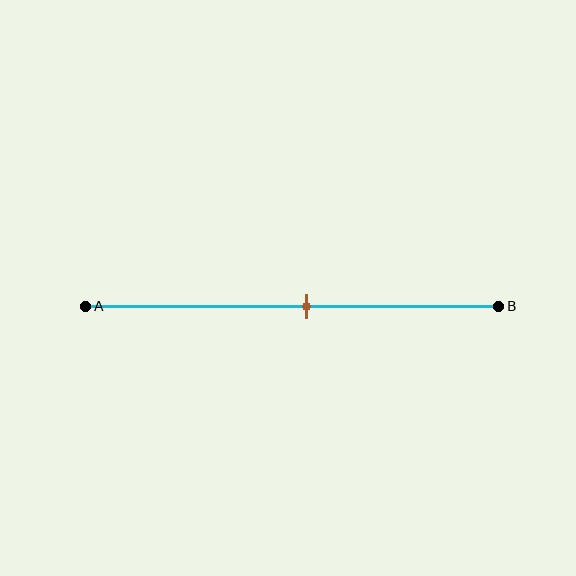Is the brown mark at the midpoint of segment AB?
No, the mark is at about 55% from A, not at the 50% midpoint.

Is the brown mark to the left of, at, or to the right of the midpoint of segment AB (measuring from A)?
The brown mark is to the right of the midpoint of segment AB.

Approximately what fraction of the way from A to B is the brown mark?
The brown mark is approximately 55% of the way from A to B.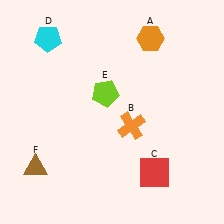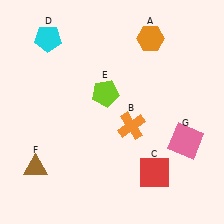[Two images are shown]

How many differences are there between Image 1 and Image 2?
There is 1 difference between the two images.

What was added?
A pink square (G) was added in Image 2.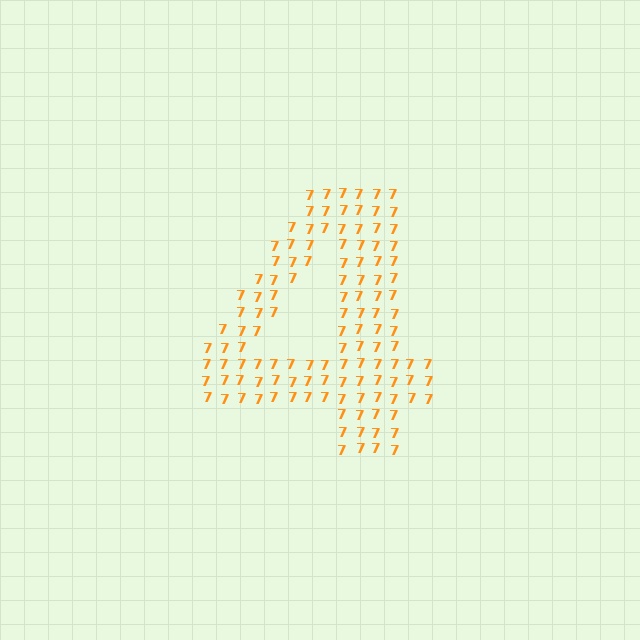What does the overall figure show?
The overall figure shows the digit 4.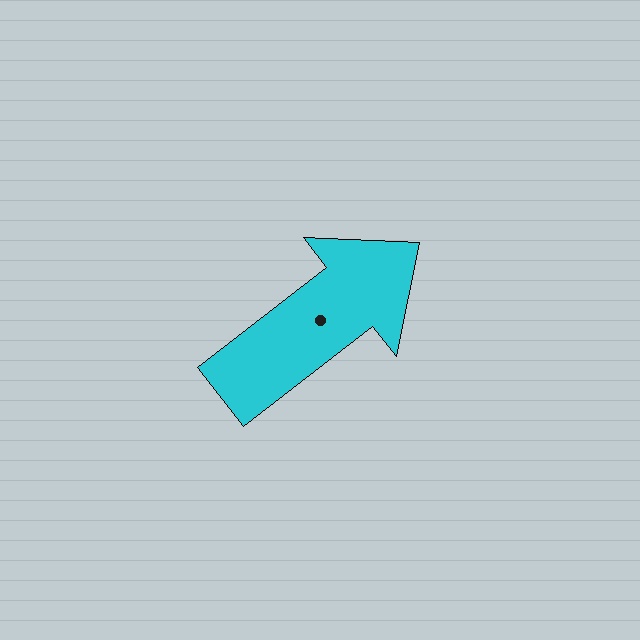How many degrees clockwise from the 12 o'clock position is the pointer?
Approximately 52 degrees.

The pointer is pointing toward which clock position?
Roughly 2 o'clock.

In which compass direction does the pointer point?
Northeast.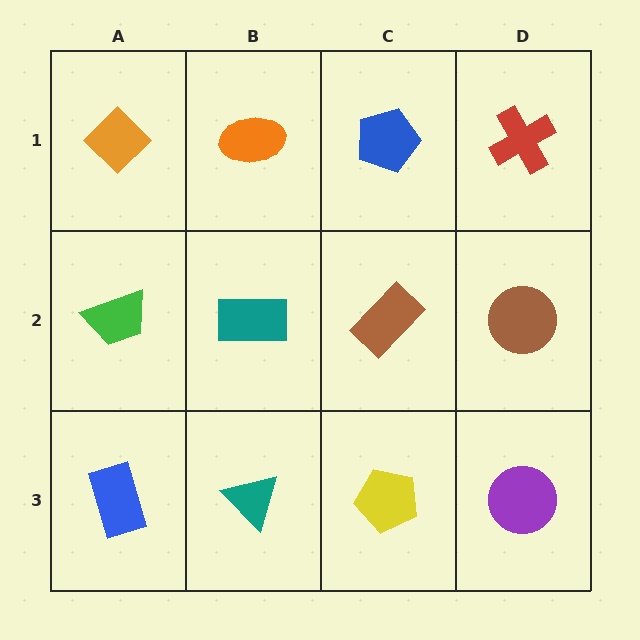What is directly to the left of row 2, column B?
A green trapezoid.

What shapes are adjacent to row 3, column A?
A green trapezoid (row 2, column A), a teal triangle (row 3, column B).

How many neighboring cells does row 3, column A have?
2.